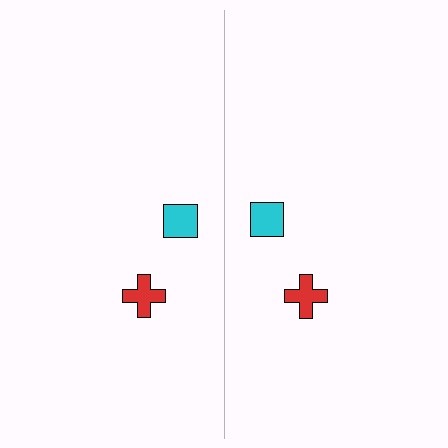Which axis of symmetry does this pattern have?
The pattern has a vertical axis of symmetry running through the center of the image.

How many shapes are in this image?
There are 4 shapes in this image.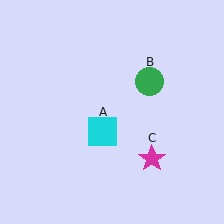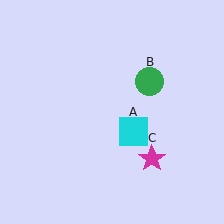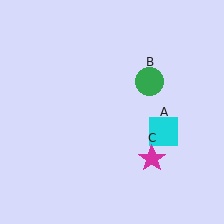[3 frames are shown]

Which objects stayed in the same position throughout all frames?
Green circle (object B) and magenta star (object C) remained stationary.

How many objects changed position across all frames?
1 object changed position: cyan square (object A).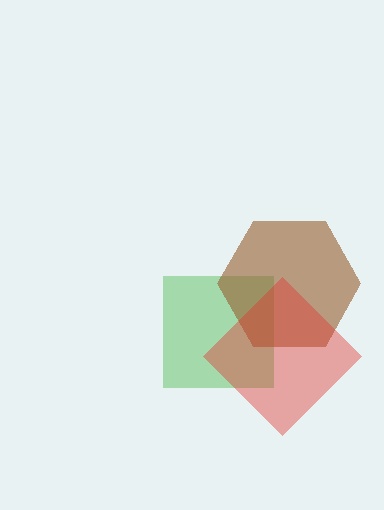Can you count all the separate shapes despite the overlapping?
Yes, there are 3 separate shapes.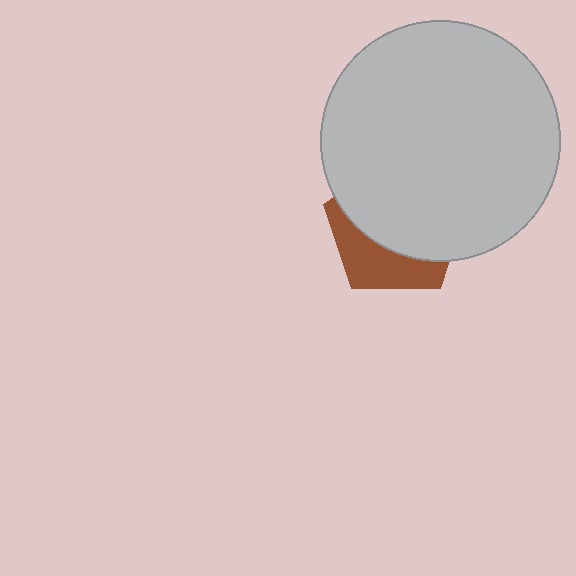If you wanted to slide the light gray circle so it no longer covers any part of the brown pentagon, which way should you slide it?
Slide it up — that is the most direct way to separate the two shapes.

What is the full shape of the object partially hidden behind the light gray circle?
The partially hidden object is a brown pentagon.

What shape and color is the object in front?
The object in front is a light gray circle.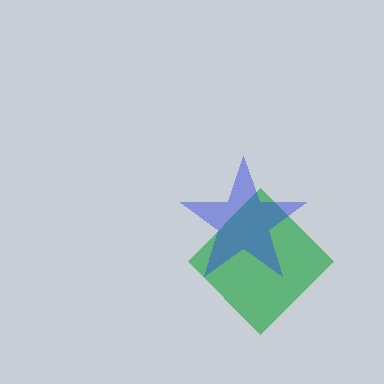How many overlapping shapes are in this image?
There are 2 overlapping shapes in the image.